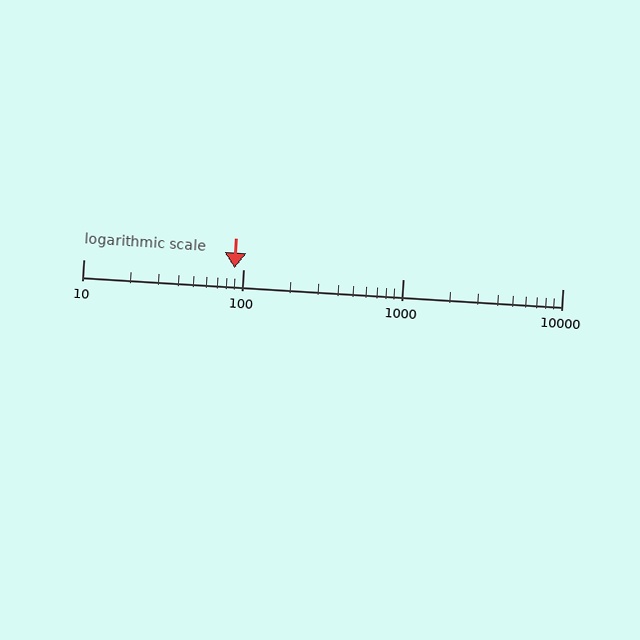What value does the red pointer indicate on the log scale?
The pointer indicates approximately 89.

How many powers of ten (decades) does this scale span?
The scale spans 3 decades, from 10 to 10000.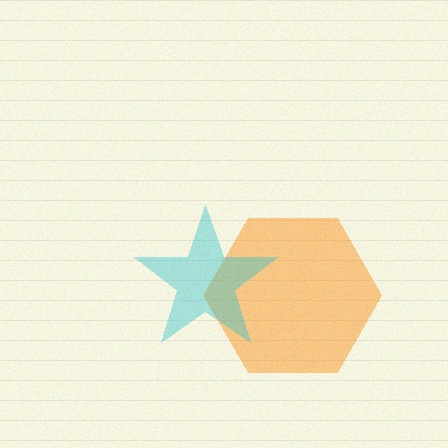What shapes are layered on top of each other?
The layered shapes are: an orange hexagon, a cyan star.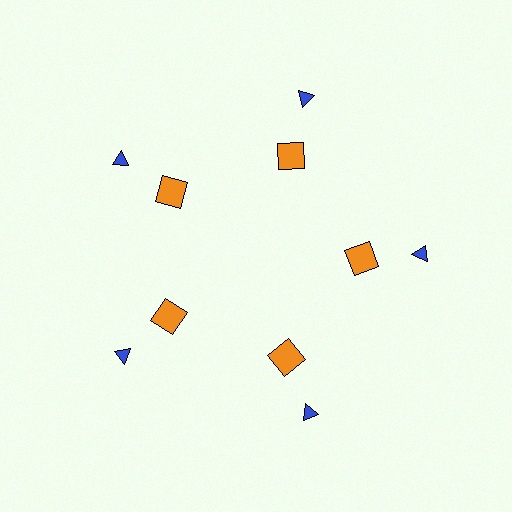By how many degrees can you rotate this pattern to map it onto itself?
The pattern maps onto itself every 72 degrees of rotation.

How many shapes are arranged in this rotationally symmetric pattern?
There are 10 shapes, arranged in 5 groups of 2.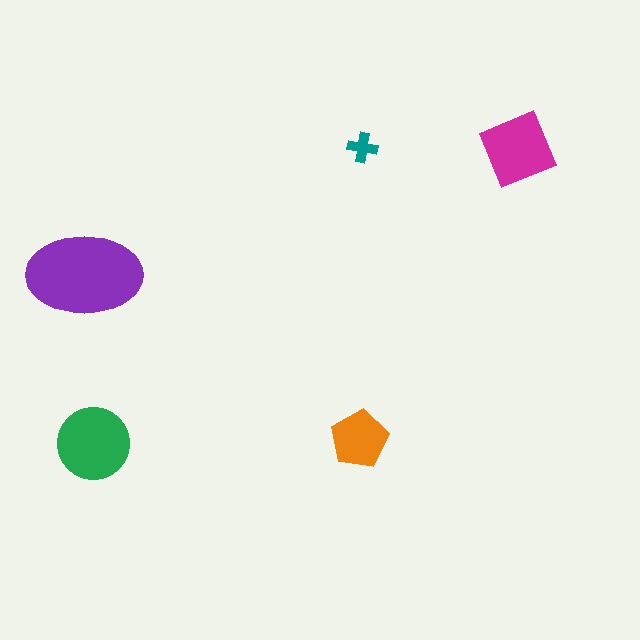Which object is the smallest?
The teal cross.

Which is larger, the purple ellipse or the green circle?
The purple ellipse.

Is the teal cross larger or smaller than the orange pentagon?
Smaller.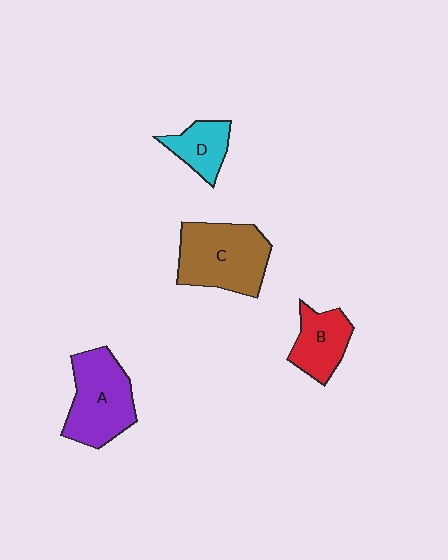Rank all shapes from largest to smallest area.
From largest to smallest: C (brown), A (purple), B (red), D (cyan).